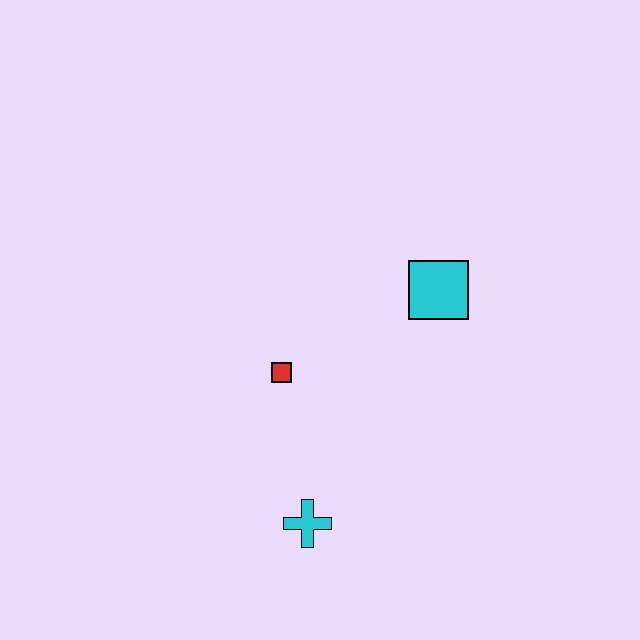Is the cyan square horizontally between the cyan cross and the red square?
No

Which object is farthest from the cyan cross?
The cyan square is farthest from the cyan cross.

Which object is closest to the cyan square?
The red square is closest to the cyan square.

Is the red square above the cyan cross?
Yes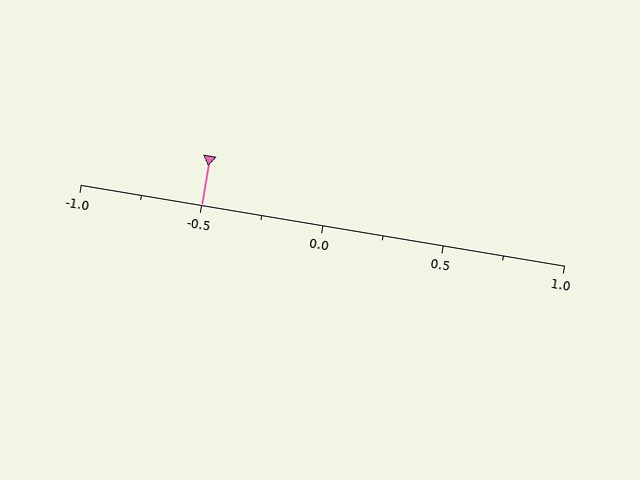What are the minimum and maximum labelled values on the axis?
The axis runs from -1.0 to 1.0.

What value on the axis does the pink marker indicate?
The marker indicates approximately -0.5.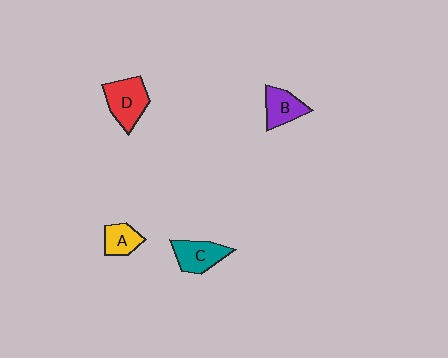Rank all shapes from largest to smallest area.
From largest to smallest: D (red), C (teal), B (purple), A (yellow).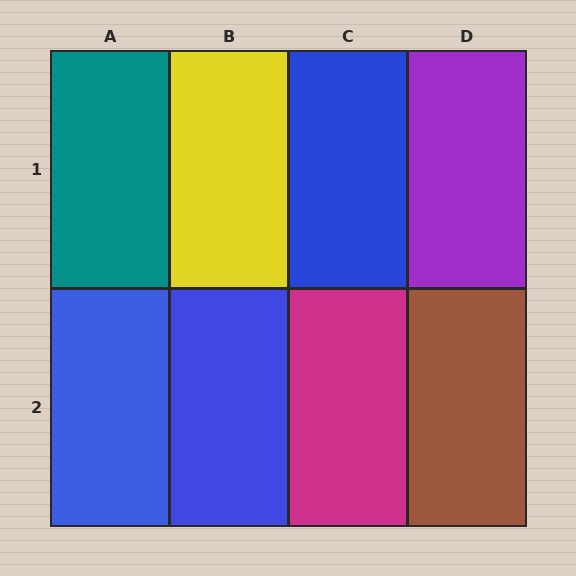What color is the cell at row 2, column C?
Magenta.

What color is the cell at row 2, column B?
Blue.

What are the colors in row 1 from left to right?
Teal, yellow, blue, purple.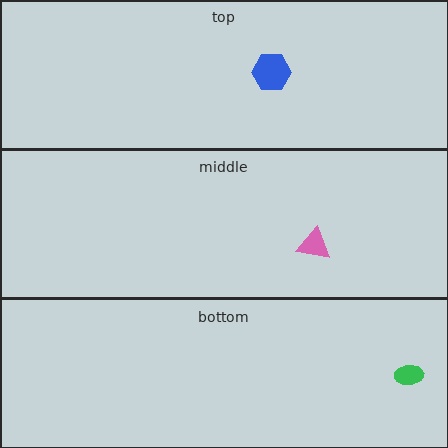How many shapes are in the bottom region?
1.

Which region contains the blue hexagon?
The top region.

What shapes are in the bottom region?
The green ellipse.